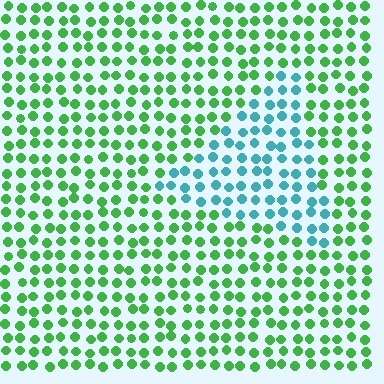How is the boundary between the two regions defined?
The boundary is defined purely by a slight shift in hue (about 60 degrees). Spacing, size, and orientation are identical on both sides.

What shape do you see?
I see a triangle.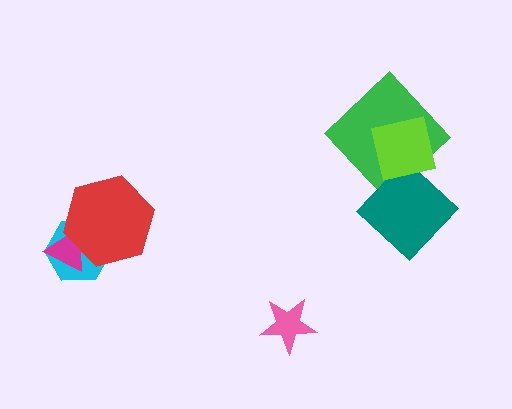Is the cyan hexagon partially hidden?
Yes, it is partially covered by another shape.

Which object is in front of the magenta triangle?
The red hexagon is in front of the magenta triangle.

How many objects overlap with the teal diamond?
0 objects overlap with the teal diamond.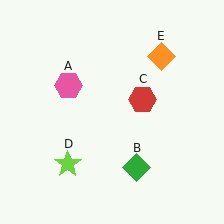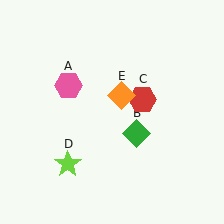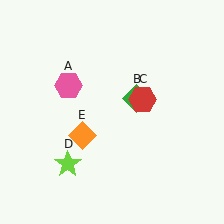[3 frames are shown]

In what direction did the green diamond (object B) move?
The green diamond (object B) moved up.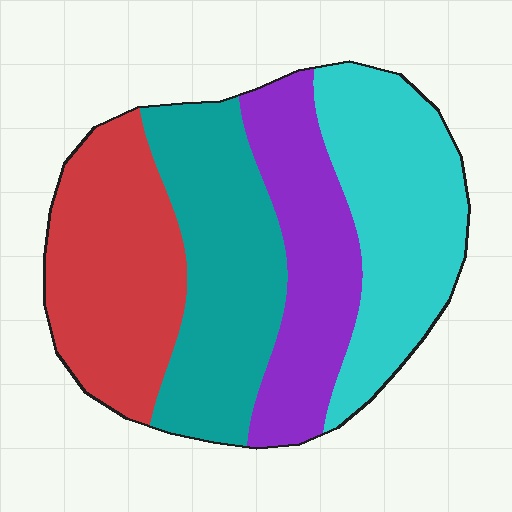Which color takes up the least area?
Purple, at roughly 20%.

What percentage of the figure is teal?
Teal takes up about one quarter (1/4) of the figure.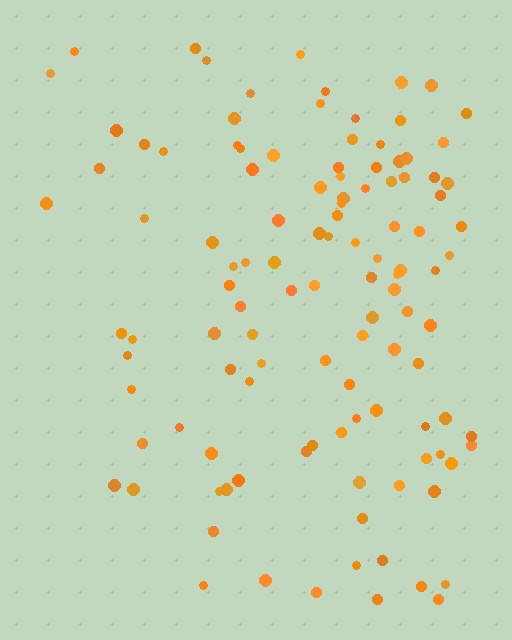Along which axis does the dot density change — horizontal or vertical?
Horizontal.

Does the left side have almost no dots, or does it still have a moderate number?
Still a moderate number, just noticeably fewer than the right.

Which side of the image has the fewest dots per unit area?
The left.